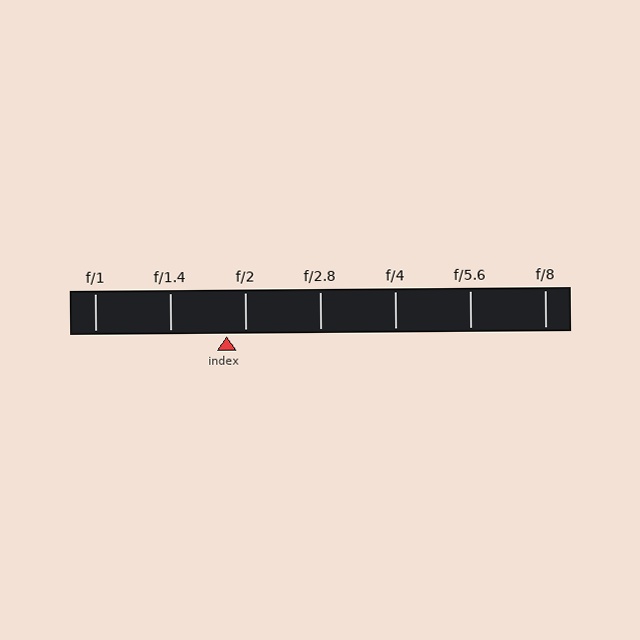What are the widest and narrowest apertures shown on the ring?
The widest aperture shown is f/1 and the narrowest is f/8.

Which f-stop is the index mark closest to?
The index mark is closest to f/2.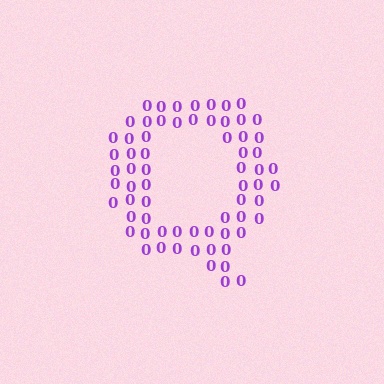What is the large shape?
The large shape is the letter Q.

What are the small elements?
The small elements are digit 0's.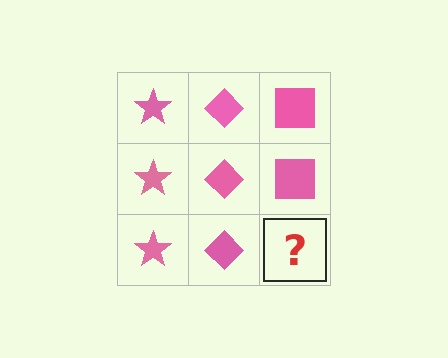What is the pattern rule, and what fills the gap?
The rule is that each column has a consistent shape. The gap should be filled with a pink square.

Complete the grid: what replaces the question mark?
The question mark should be replaced with a pink square.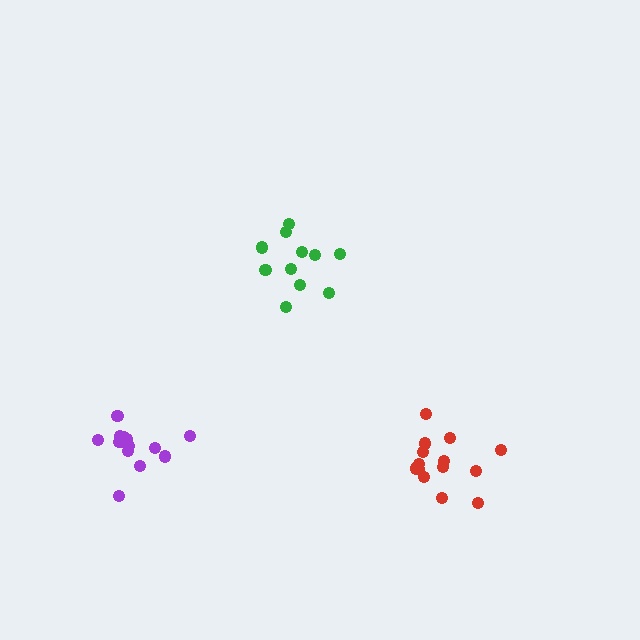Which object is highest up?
The green cluster is topmost.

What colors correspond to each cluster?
The clusters are colored: purple, green, red.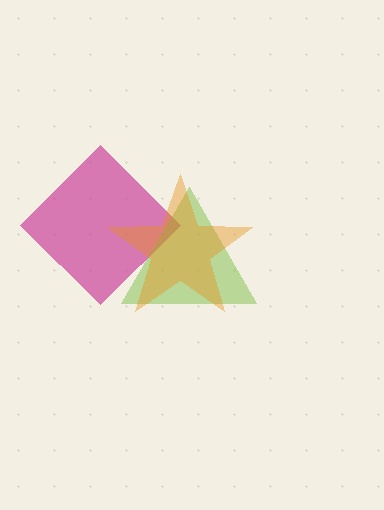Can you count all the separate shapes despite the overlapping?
Yes, there are 3 separate shapes.